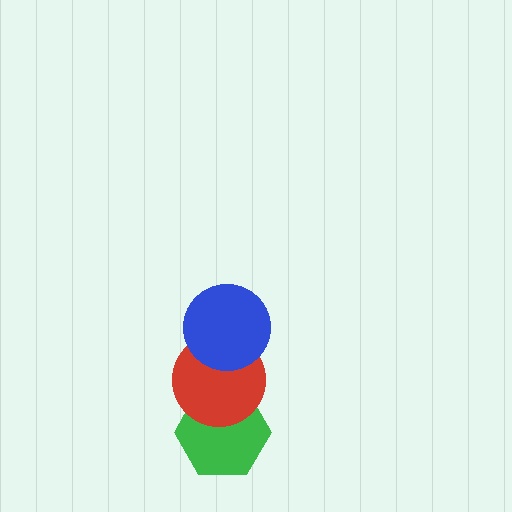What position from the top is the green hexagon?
The green hexagon is 3rd from the top.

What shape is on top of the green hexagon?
The red circle is on top of the green hexagon.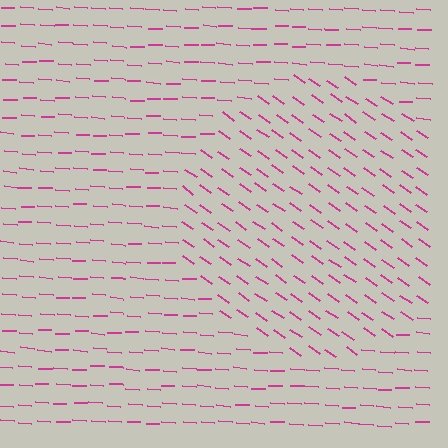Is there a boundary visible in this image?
Yes, there is a texture boundary formed by a change in line orientation.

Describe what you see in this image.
The image is filled with small magenta line segments. A circle region in the image has lines oriented differently from the surrounding lines, creating a visible texture boundary.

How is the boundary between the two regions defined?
The boundary is defined purely by a change in line orientation (approximately 31 degrees difference). All lines are the same color and thickness.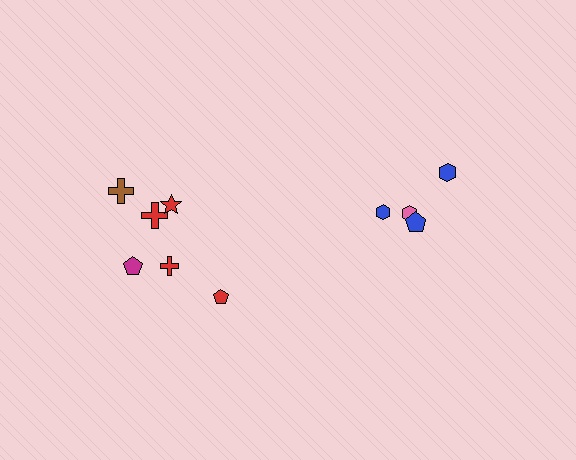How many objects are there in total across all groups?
There are 10 objects.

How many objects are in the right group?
There are 4 objects.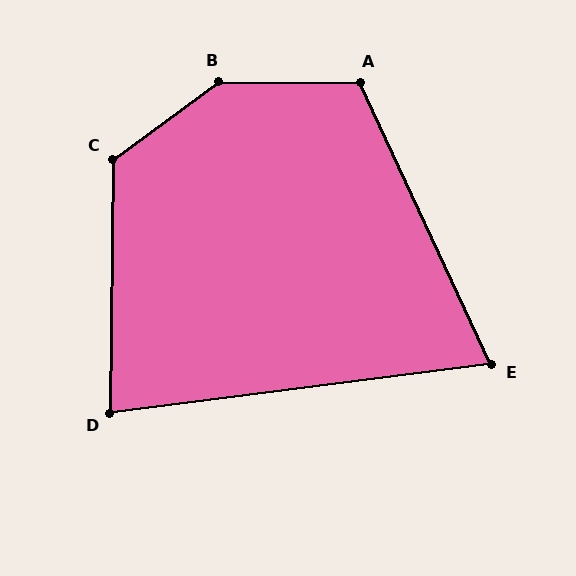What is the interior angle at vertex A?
Approximately 115 degrees (obtuse).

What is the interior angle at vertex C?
Approximately 127 degrees (obtuse).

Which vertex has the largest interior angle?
B, at approximately 143 degrees.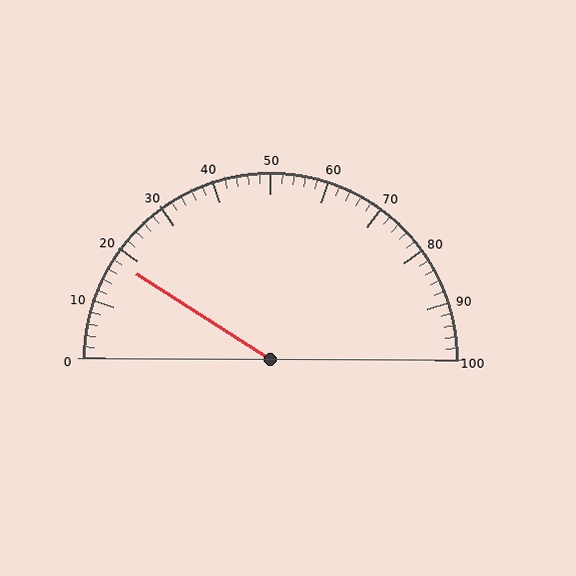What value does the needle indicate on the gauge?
The needle indicates approximately 18.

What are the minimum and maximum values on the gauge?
The gauge ranges from 0 to 100.